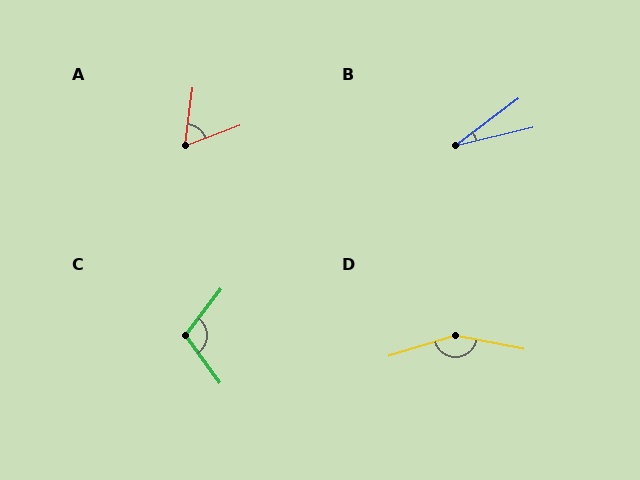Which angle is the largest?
D, at approximately 152 degrees.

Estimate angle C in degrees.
Approximately 107 degrees.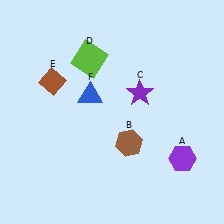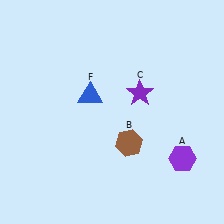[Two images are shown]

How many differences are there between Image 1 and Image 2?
There are 2 differences between the two images.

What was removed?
The lime square (D), the brown diamond (E) were removed in Image 2.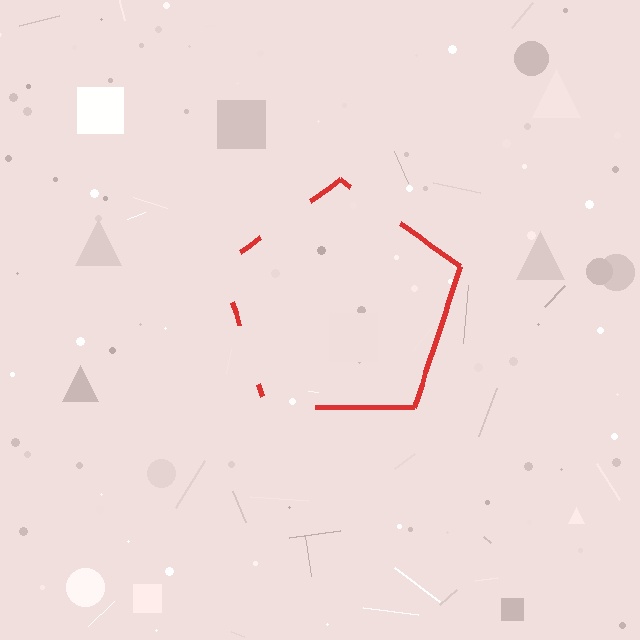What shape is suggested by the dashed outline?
The dashed outline suggests a pentagon.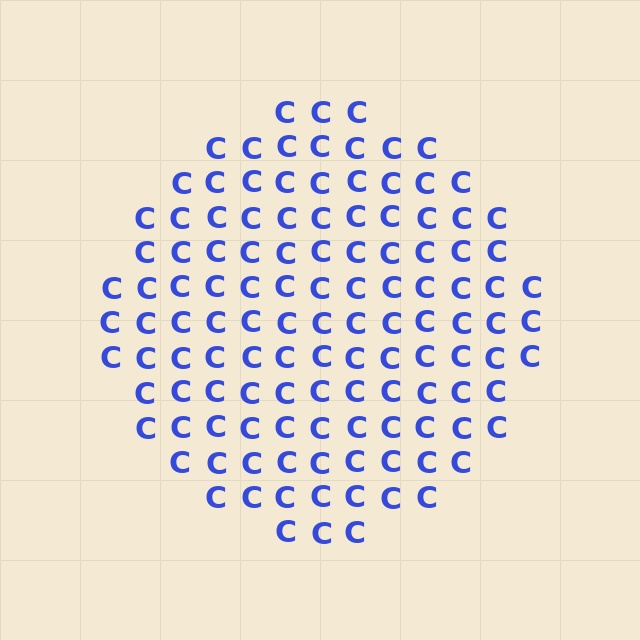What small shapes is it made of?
It is made of small letter C's.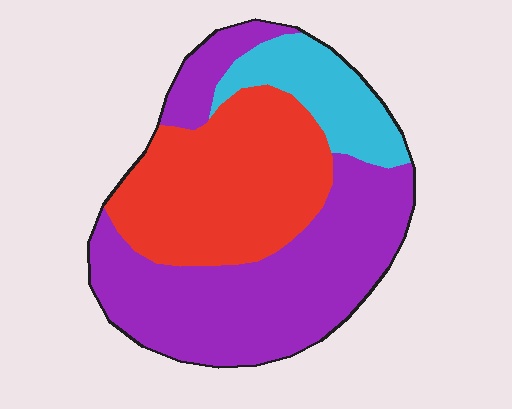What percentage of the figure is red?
Red covers 36% of the figure.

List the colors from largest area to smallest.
From largest to smallest: purple, red, cyan.